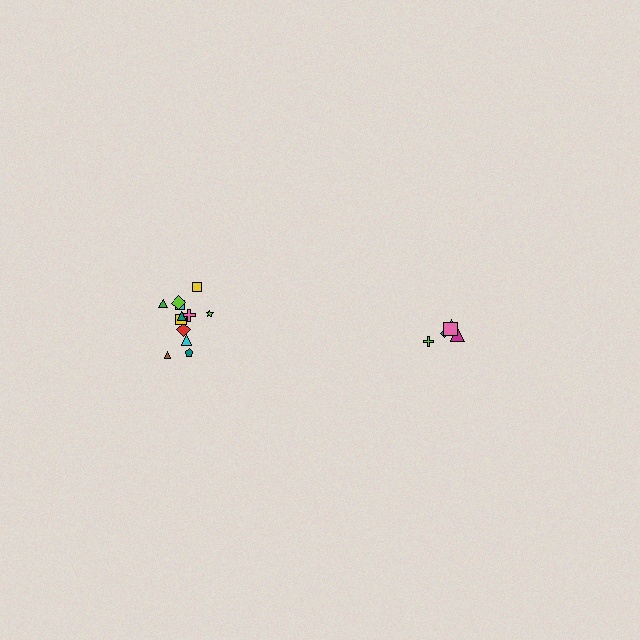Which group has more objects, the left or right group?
The left group.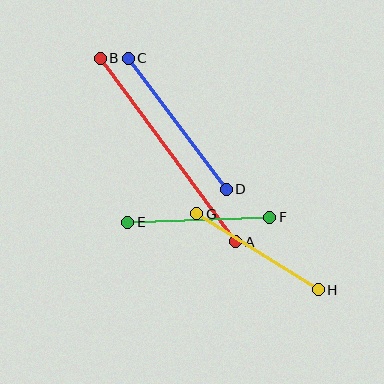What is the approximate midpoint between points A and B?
The midpoint is at approximately (168, 150) pixels.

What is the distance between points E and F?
The distance is approximately 142 pixels.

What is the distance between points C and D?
The distance is approximately 164 pixels.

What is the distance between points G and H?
The distance is approximately 143 pixels.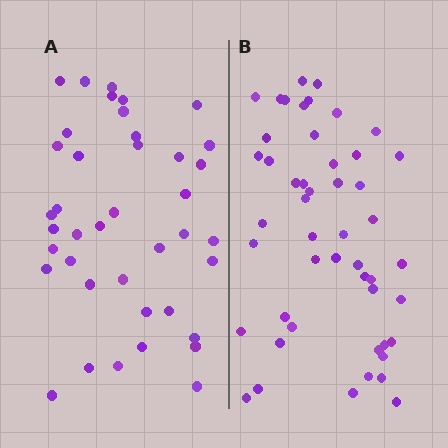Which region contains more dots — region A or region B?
Region B (the right region) has more dots.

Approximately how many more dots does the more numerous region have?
Region B has roughly 8 or so more dots than region A.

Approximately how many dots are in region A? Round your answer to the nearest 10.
About 40 dots.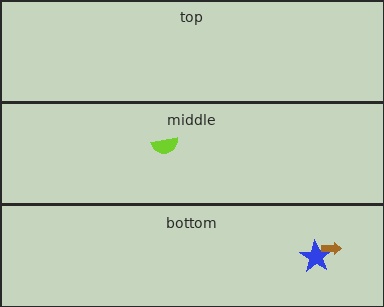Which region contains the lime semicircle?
The middle region.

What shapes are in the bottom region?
The blue star, the brown arrow.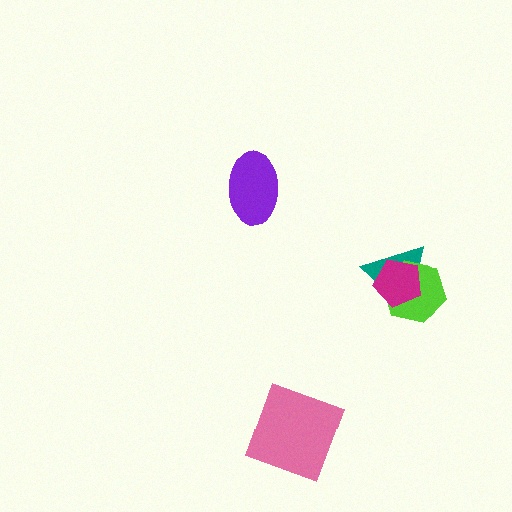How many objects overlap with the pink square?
0 objects overlap with the pink square.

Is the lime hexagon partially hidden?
Yes, it is partially covered by another shape.